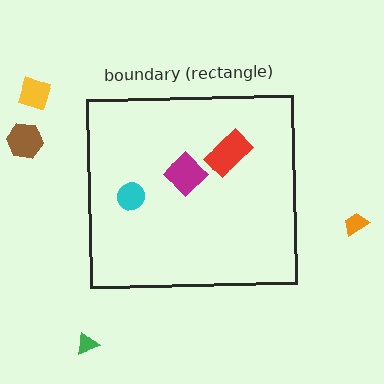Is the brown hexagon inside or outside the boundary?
Outside.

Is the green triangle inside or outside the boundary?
Outside.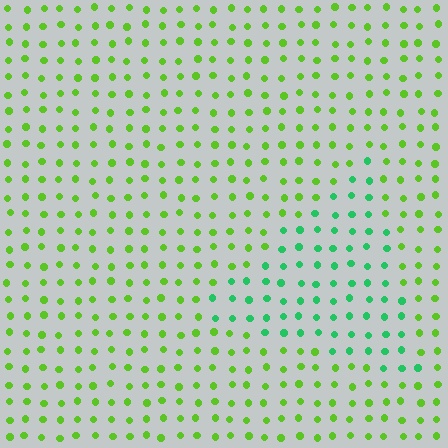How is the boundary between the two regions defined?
The boundary is defined purely by a slight shift in hue (about 44 degrees). Spacing, size, and orientation are identical on both sides.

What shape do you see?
I see a triangle.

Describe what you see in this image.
The image is filled with small lime elements in a uniform arrangement. A triangle-shaped region is visible where the elements are tinted to a slightly different hue, forming a subtle color boundary.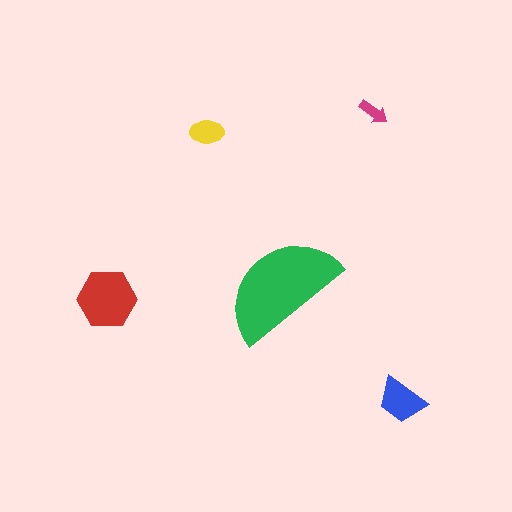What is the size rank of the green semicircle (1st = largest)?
1st.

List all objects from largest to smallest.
The green semicircle, the red hexagon, the blue trapezoid, the yellow ellipse, the magenta arrow.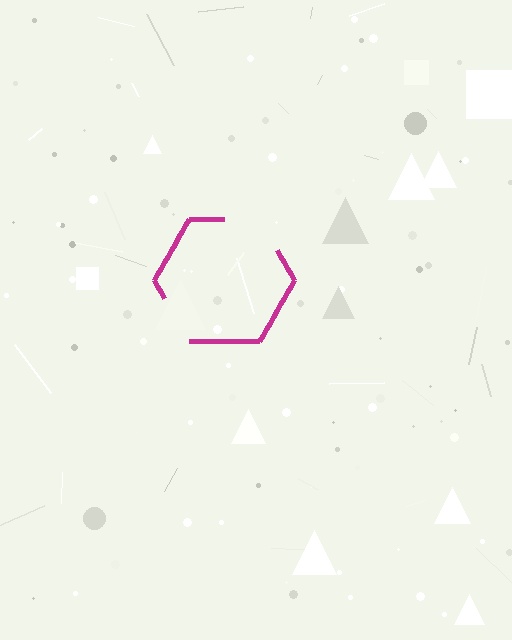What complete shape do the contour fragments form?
The contour fragments form a hexagon.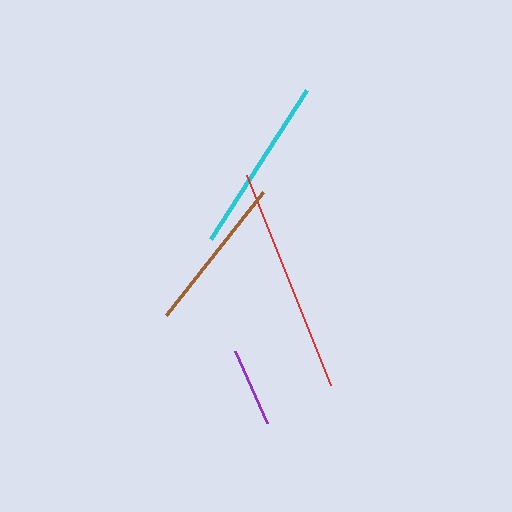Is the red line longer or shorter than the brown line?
The red line is longer than the brown line.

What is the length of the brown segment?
The brown segment is approximately 157 pixels long.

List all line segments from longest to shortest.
From longest to shortest: red, cyan, brown, purple.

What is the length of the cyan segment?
The cyan segment is approximately 177 pixels long.